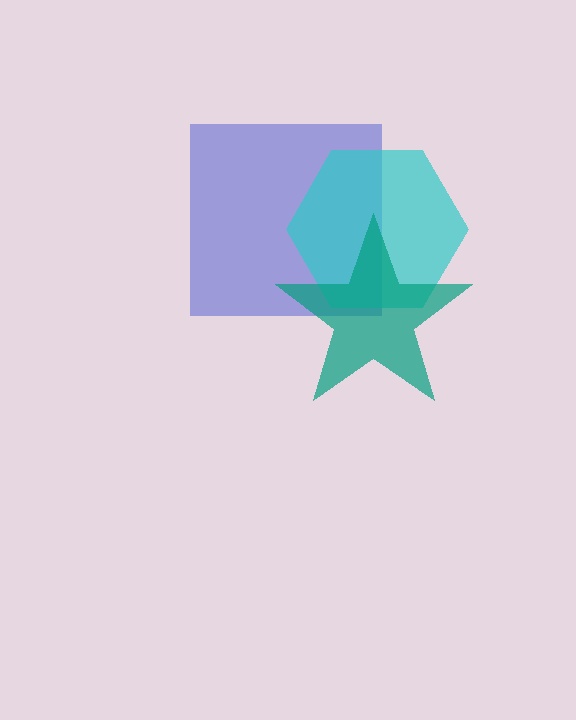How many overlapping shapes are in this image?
There are 3 overlapping shapes in the image.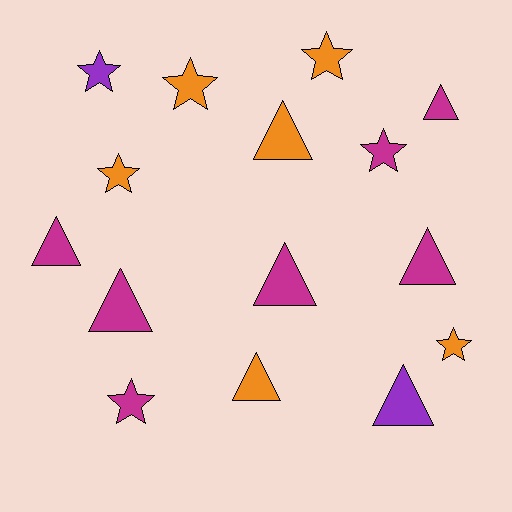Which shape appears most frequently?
Triangle, with 8 objects.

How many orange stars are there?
There are 4 orange stars.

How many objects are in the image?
There are 15 objects.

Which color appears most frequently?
Magenta, with 7 objects.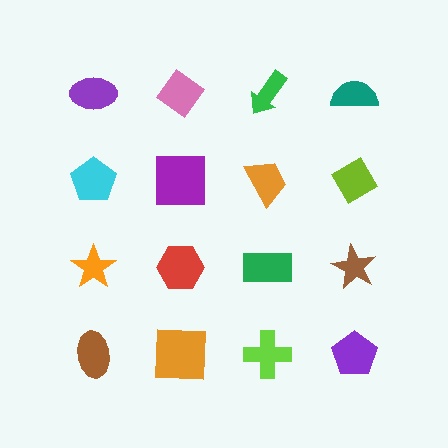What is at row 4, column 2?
An orange square.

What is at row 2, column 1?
A cyan pentagon.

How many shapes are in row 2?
4 shapes.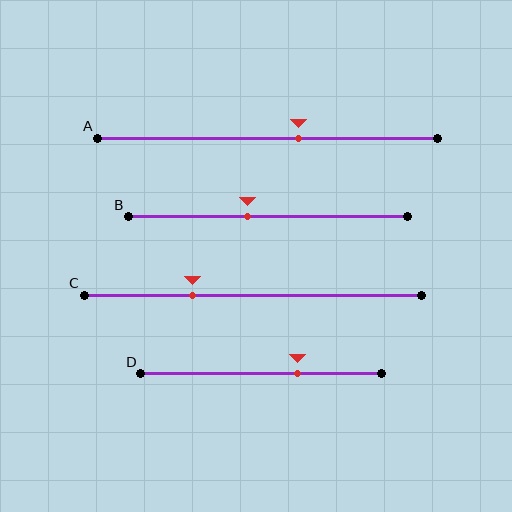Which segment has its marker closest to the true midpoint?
Segment B has its marker closest to the true midpoint.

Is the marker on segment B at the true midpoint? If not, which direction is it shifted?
No, the marker on segment B is shifted to the left by about 8% of the segment length.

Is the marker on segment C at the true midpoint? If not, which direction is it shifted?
No, the marker on segment C is shifted to the left by about 18% of the segment length.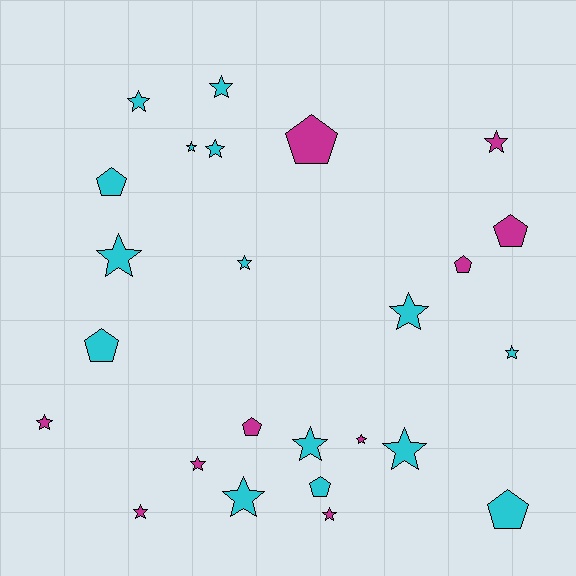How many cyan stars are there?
There are 11 cyan stars.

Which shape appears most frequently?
Star, with 17 objects.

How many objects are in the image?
There are 25 objects.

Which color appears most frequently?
Cyan, with 15 objects.